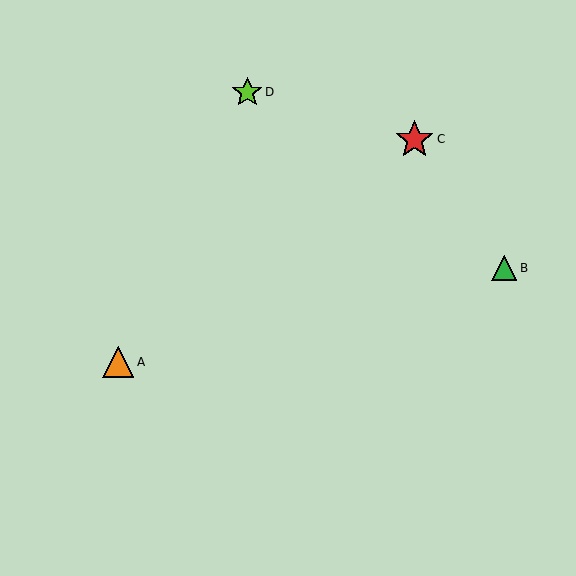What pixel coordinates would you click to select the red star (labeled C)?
Click at (415, 139) to select the red star C.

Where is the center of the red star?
The center of the red star is at (415, 139).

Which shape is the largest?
The red star (labeled C) is the largest.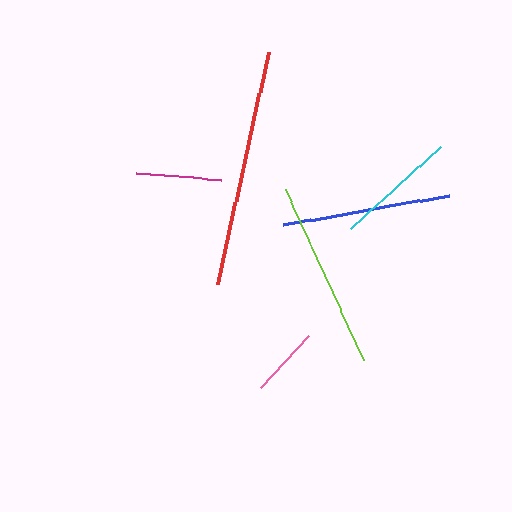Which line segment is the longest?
The red line is the longest at approximately 237 pixels.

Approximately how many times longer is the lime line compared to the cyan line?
The lime line is approximately 1.6 times the length of the cyan line.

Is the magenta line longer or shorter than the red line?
The red line is longer than the magenta line.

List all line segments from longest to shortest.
From longest to shortest: red, lime, blue, cyan, magenta, pink.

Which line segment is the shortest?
The pink line is the shortest at approximately 71 pixels.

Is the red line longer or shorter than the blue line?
The red line is longer than the blue line.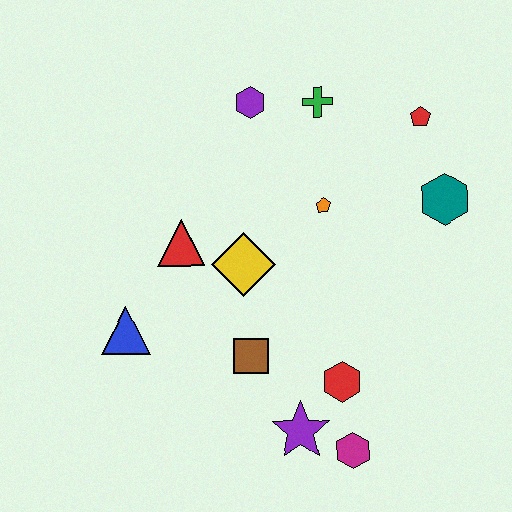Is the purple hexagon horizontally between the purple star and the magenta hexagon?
No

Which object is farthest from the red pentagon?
The blue triangle is farthest from the red pentagon.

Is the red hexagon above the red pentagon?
No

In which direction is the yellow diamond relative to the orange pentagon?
The yellow diamond is to the left of the orange pentagon.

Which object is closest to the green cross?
The purple hexagon is closest to the green cross.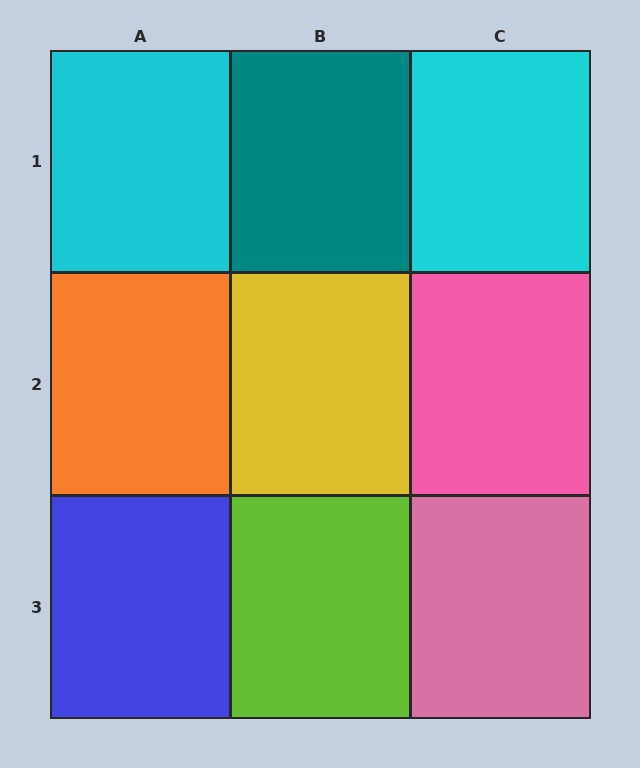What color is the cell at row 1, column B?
Teal.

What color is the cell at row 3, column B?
Lime.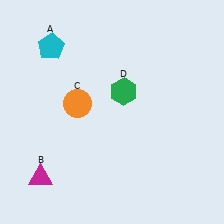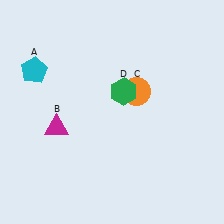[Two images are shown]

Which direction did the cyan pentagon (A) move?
The cyan pentagon (A) moved down.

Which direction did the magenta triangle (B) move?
The magenta triangle (B) moved up.